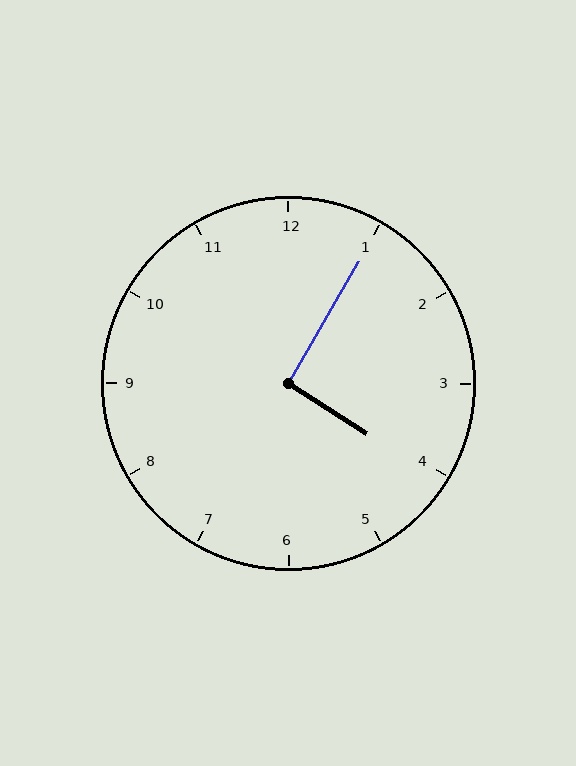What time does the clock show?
4:05.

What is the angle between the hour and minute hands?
Approximately 92 degrees.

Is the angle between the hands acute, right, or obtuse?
It is right.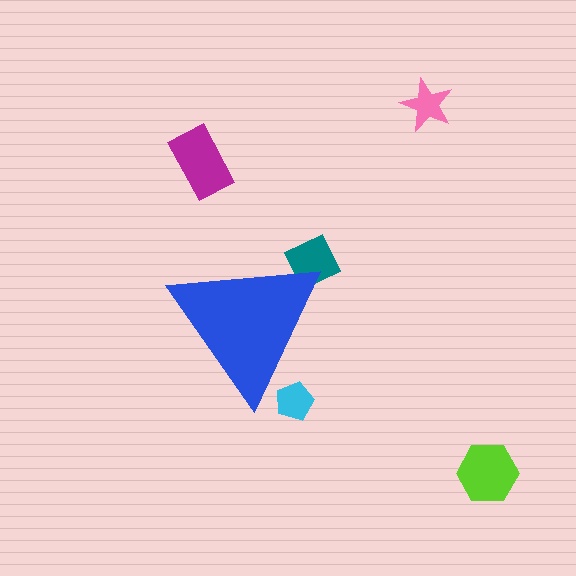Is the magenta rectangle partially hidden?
No, the magenta rectangle is fully visible.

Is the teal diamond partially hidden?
Yes, the teal diamond is partially hidden behind the blue triangle.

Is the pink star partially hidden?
No, the pink star is fully visible.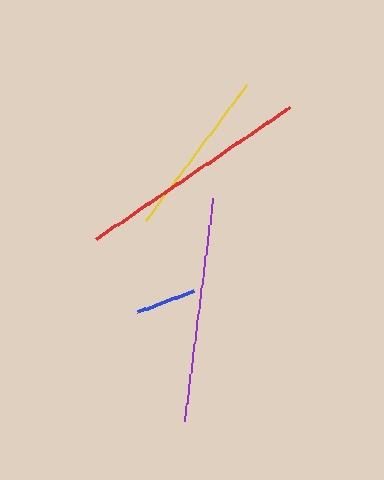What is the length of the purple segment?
The purple segment is approximately 225 pixels long.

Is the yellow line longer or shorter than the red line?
The red line is longer than the yellow line.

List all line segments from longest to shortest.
From longest to shortest: red, purple, yellow, blue.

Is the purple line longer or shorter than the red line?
The red line is longer than the purple line.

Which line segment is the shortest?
The blue line is the shortest at approximately 61 pixels.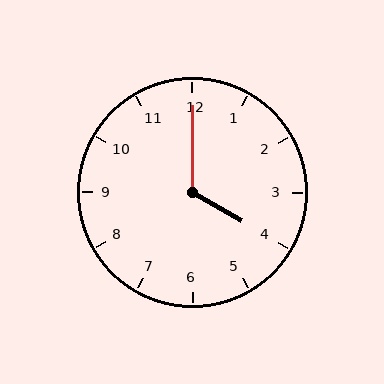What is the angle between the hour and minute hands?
Approximately 120 degrees.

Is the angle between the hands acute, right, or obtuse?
It is obtuse.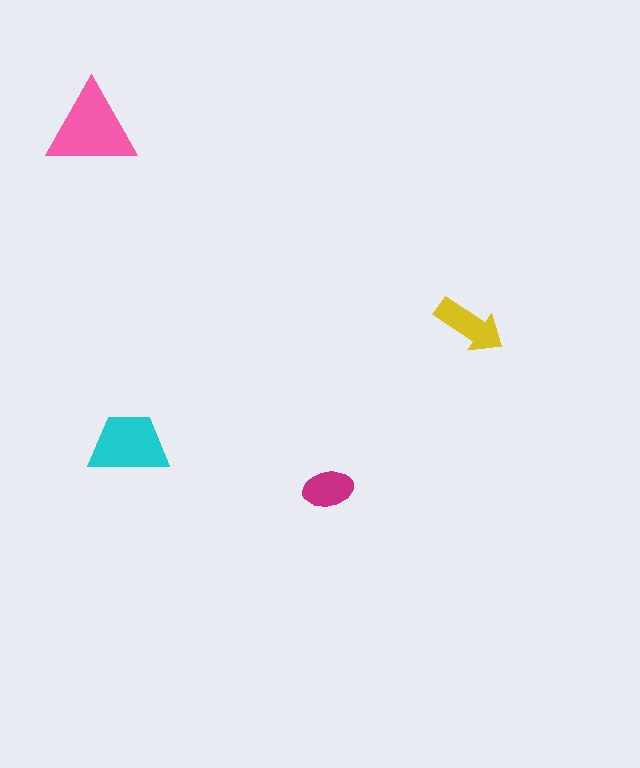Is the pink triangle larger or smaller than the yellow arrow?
Larger.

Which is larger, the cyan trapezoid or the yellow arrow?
The cyan trapezoid.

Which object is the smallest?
The magenta ellipse.